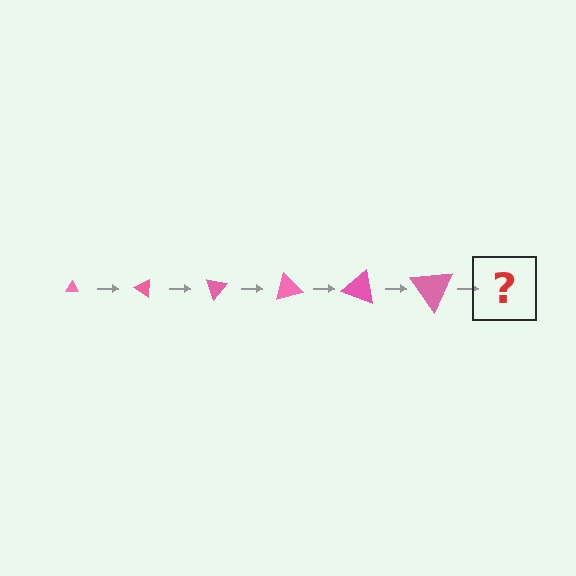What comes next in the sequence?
The next element should be a triangle, larger than the previous one and rotated 210 degrees from the start.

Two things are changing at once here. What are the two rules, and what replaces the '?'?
The two rules are that the triangle grows larger each step and it rotates 35 degrees each step. The '?' should be a triangle, larger than the previous one and rotated 210 degrees from the start.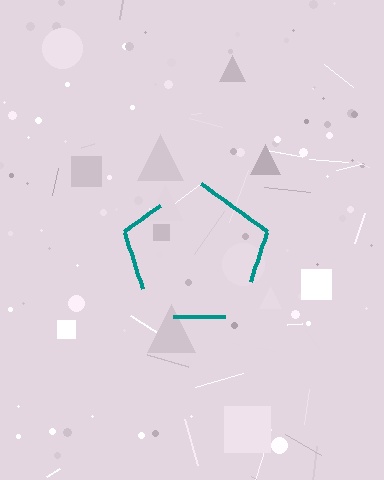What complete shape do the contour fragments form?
The contour fragments form a pentagon.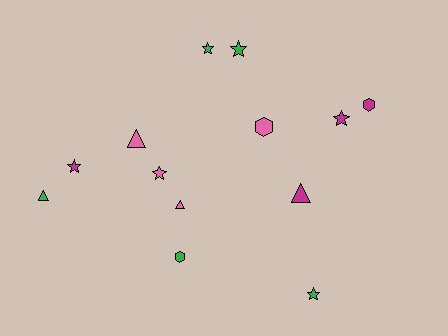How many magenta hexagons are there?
There is 1 magenta hexagon.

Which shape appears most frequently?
Star, with 6 objects.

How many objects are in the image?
There are 13 objects.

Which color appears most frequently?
Green, with 5 objects.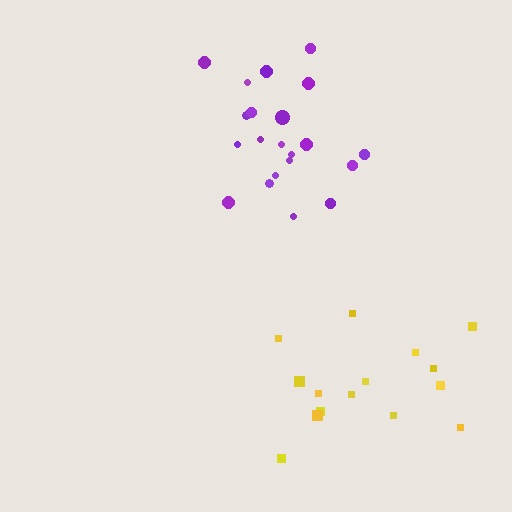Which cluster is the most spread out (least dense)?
Yellow.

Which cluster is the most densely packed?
Purple.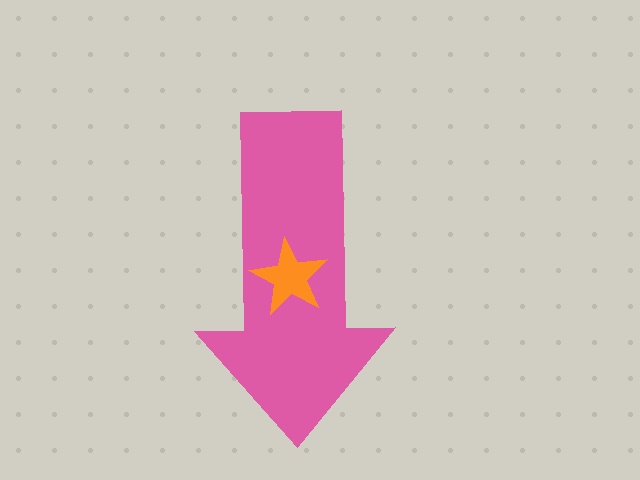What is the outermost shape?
The pink arrow.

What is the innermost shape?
The orange star.